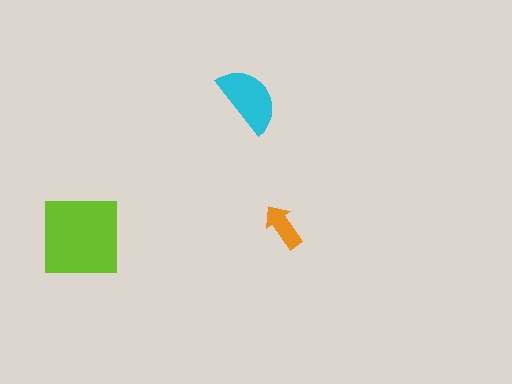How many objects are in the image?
There are 3 objects in the image.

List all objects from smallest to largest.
The orange arrow, the cyan semicircle, the lime square.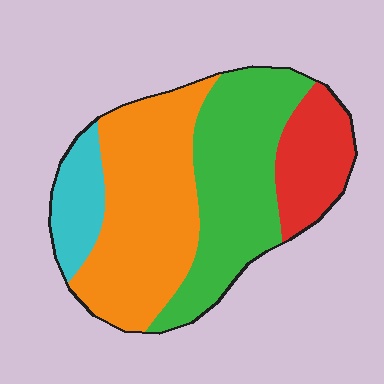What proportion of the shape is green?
Green takes up between a quarter and a half of the shape.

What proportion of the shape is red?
Red covers around 15% of the shape.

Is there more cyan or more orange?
Orange.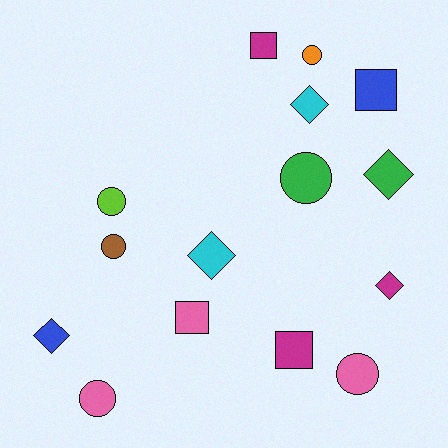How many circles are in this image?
There are 6 circles.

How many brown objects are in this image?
There is 1 brown object.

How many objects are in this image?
There are 15 objects.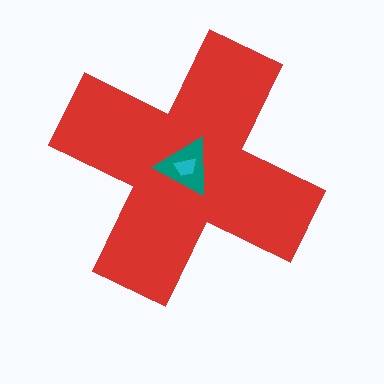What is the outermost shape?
The red cross.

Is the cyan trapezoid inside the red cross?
Yes.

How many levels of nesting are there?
3.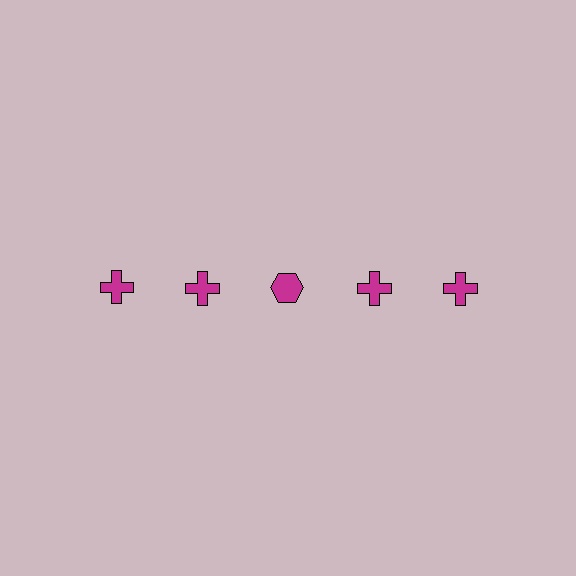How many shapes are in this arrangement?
There are 5 shapes arranged in a grid pattern.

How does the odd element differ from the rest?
It has a different shape: hexagon instead of cross.